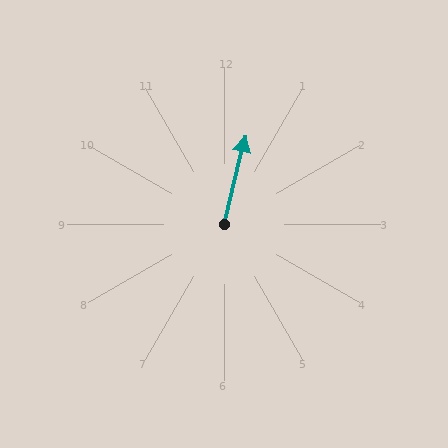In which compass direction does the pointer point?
North.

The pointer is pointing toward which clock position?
Roughly 12 o'clock.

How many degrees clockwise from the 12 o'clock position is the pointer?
Approximately 14 degrees.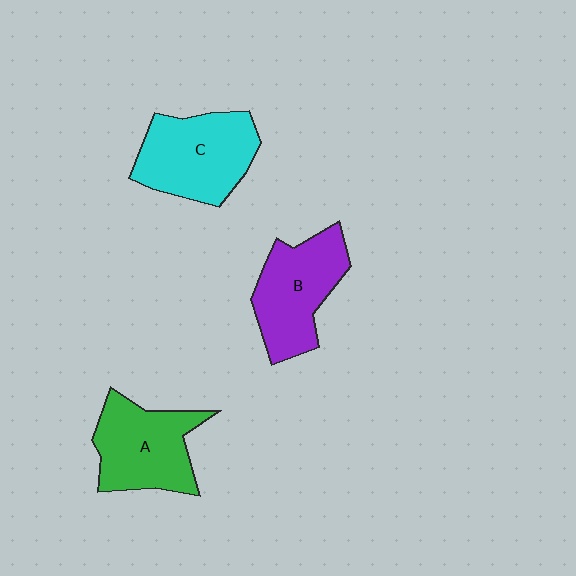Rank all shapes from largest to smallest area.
From largest to smallest: C (cyan), B (purple), A (green).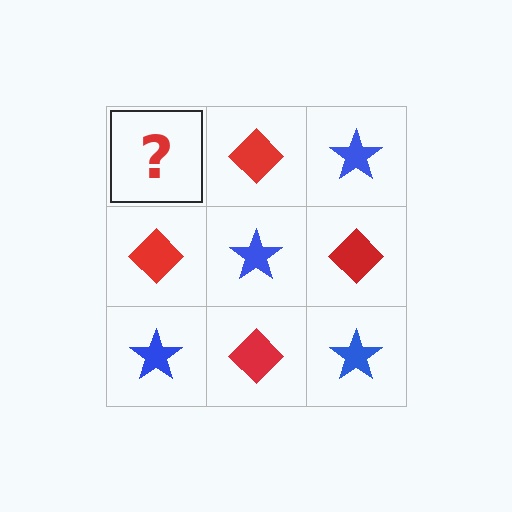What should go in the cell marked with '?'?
The missing cell should contain a blue star.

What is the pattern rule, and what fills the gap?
The rule is that it alternates blue star and red diamond in a checkerboard pattern. The gap should be filled with a blue star.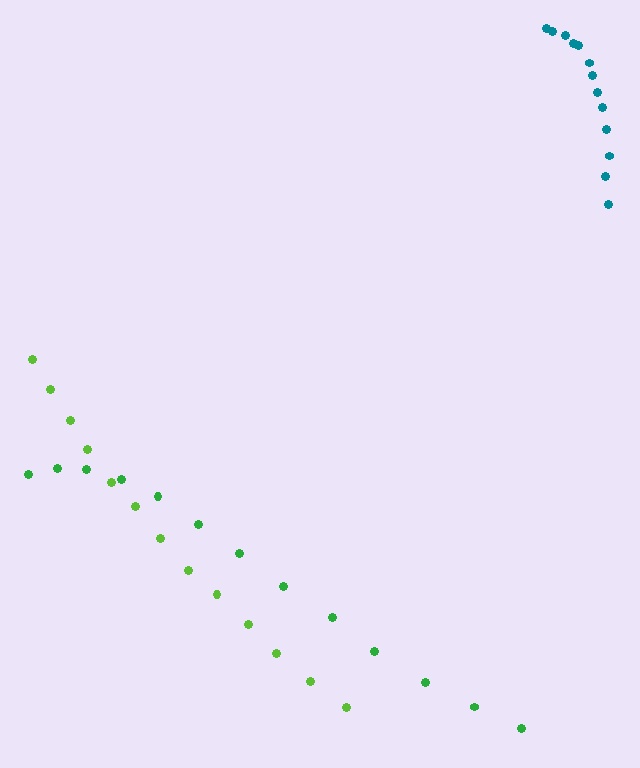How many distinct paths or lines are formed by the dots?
There are 3 distinct paths.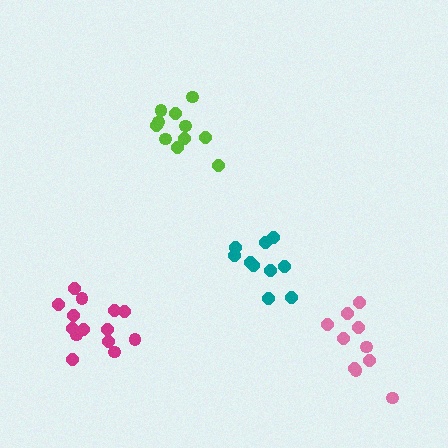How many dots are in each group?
Group 1: 11 dots, Group 2: 10 dots, Group 3: 14 dots, Group 4: 10 dots (45 total).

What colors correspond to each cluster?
The clusters are colored: lime, teal, magenta, pink.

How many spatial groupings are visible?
There are 4 spatial groupings.